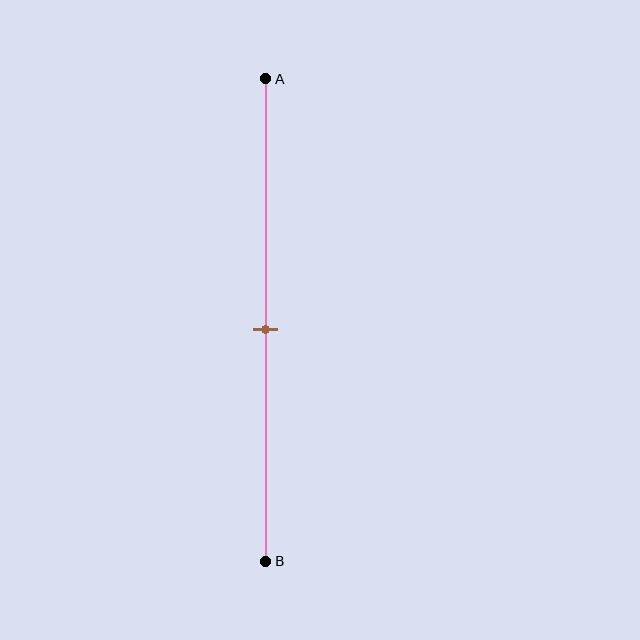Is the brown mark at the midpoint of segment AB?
Yes, the mark is approximately at the midpoint.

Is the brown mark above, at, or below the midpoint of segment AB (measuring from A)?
The brown mark is approximately at the midpoint of segment AB.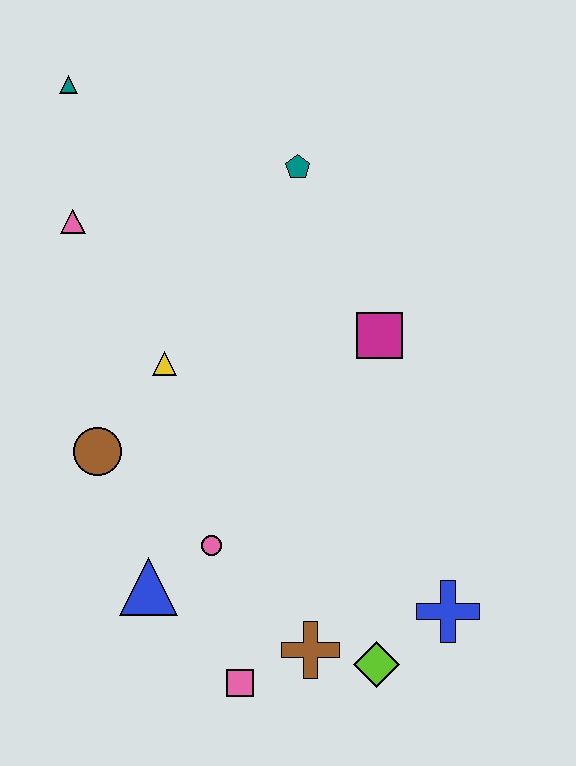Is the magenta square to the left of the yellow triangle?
No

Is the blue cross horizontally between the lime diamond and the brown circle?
No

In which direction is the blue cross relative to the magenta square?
The blue cross is below the magenta square.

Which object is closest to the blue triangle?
The pink circle is closest to the blue triangle.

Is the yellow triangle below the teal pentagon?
Yes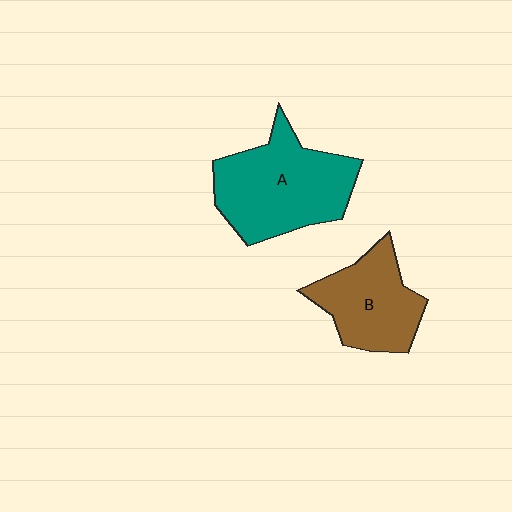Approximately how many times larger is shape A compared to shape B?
Approximately 1.4 times.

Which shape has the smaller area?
Shape B (brown).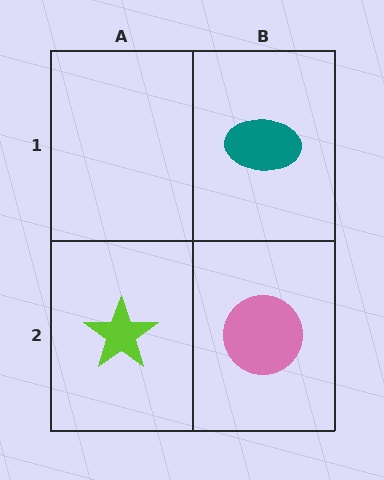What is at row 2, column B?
A pink circle.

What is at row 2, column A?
A lime star.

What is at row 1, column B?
A teal ellipse.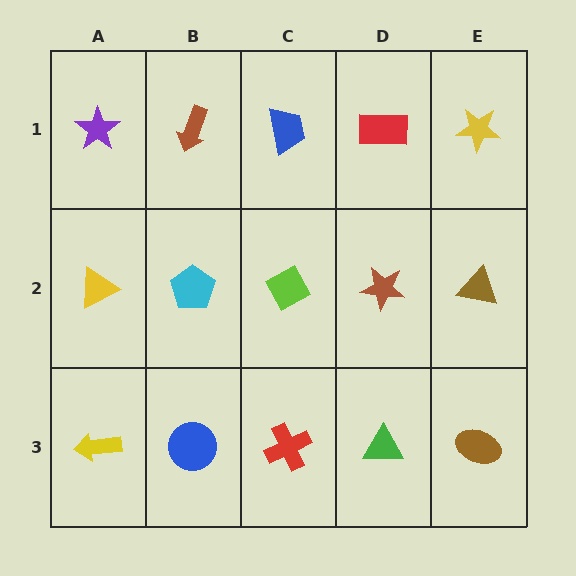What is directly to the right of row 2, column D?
A brown triangle.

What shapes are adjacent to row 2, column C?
A blue trapezoid (row 1, column C), a red cross (row 3, column C), a cyan pentagon (row 2, column B), a brown star (row 2, column D).